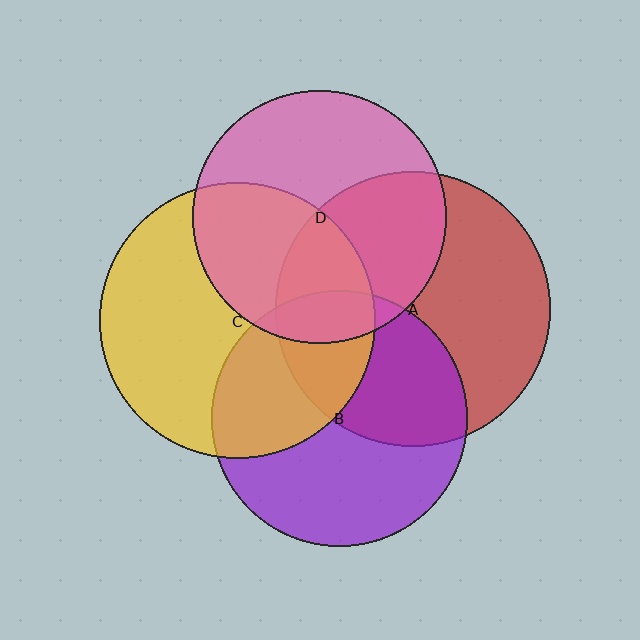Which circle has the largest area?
Circle C (yellow).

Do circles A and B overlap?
Yes.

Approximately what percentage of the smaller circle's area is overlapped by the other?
Approximately 45%.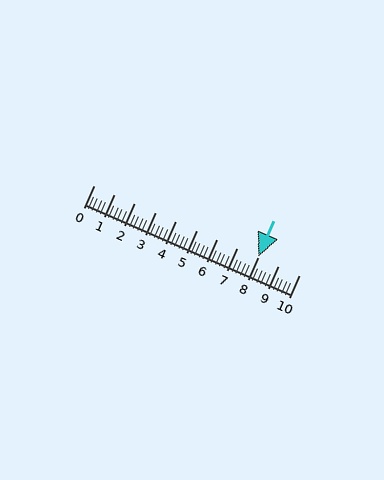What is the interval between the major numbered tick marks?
The major tick marks are spaced 1 units apart.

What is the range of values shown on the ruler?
The ruler shows values from 0 to 10.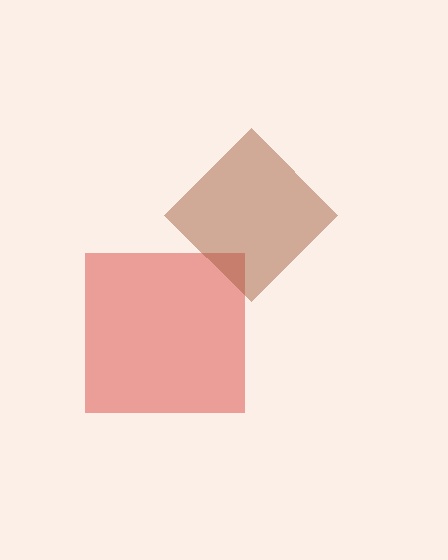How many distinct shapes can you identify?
There are 2 distinct shapes: a red square, a brown diamond.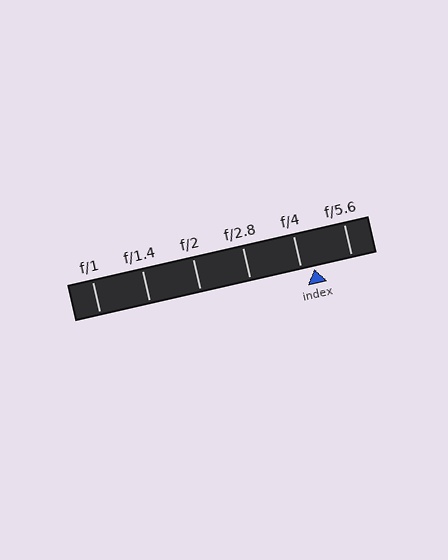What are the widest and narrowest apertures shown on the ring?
The widest aperture shown is f/1 and the narrowest is f/5.6.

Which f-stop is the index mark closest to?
The index mark is closest to f/4.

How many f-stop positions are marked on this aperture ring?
There are 6 f-stop positions marked.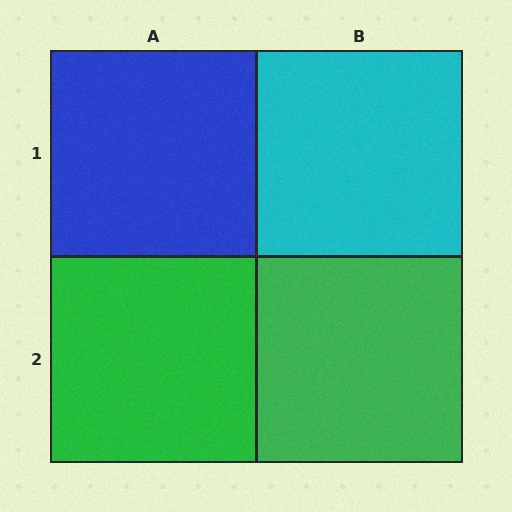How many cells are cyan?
1 cell is cyan.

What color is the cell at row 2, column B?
Green.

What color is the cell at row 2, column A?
Green.